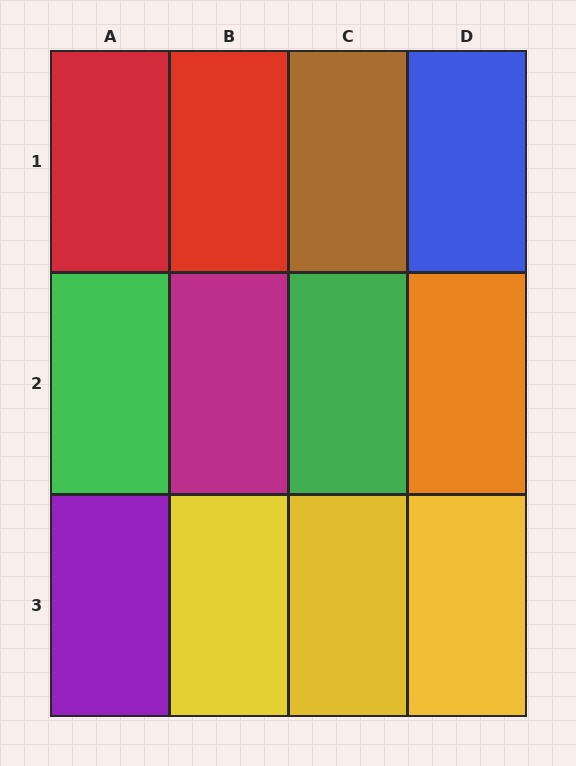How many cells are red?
2 cells are red.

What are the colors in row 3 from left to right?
Purple, yellow, yellow, yellow.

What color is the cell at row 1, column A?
Red.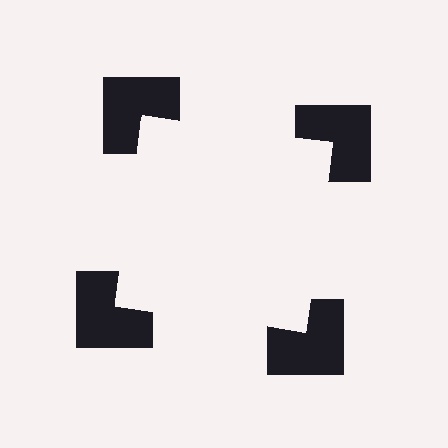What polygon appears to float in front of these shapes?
An illusory square — its edges are inferred from the aligned wedge cuts in the notched squares, not physically drawn.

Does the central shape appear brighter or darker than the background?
It typically appears slightly brighter than the background, even though no actual brightness change is drawn.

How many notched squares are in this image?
There are 4 — one at each vertex of the illusory square.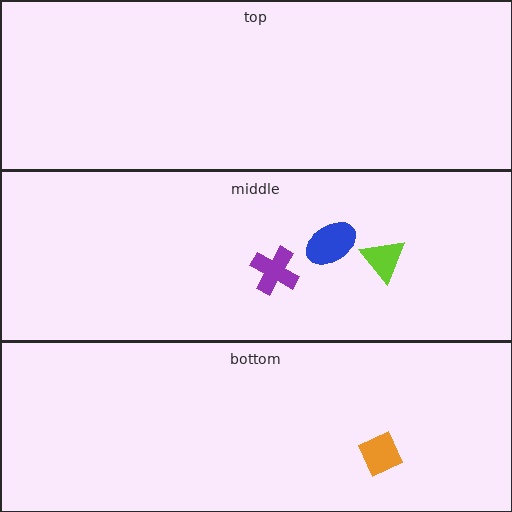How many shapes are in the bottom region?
1.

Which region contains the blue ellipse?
The middle region.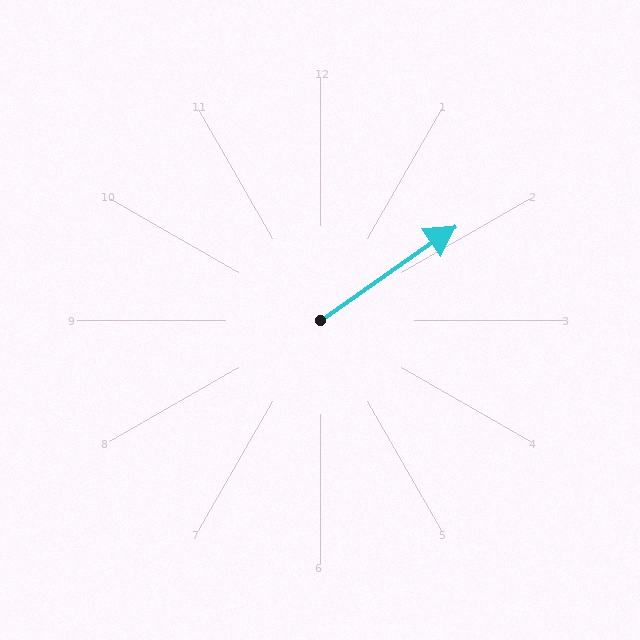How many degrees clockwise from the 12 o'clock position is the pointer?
Approximately 55 degrees.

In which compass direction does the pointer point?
Northeast.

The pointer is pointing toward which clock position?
Roughly 2 o'clock.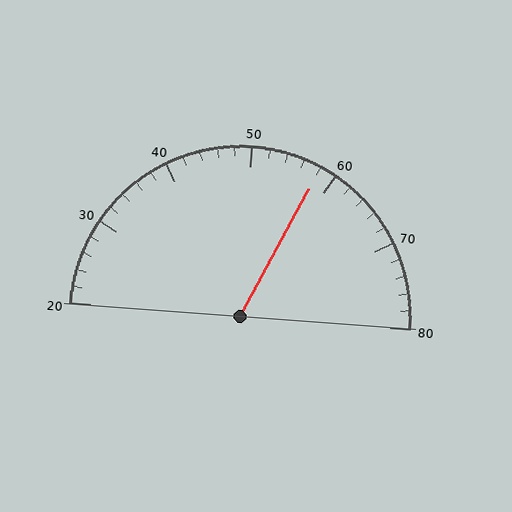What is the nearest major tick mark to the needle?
The nearest major tick mark is 60.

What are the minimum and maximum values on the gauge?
The gauge ranges from 20 to 80.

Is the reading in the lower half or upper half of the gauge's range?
The reading is in the upper half of the range (20 to 80).